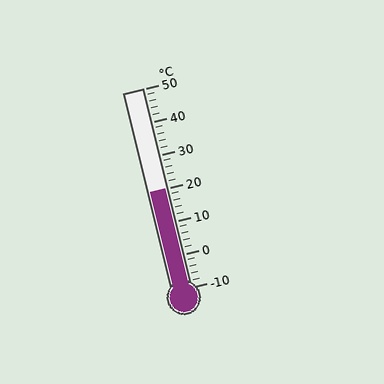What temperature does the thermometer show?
The thermometer shows approximately 20°C.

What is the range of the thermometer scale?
The thermometer scale ranges from -10°C to 50°C.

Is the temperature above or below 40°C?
The temperature is below 40°C.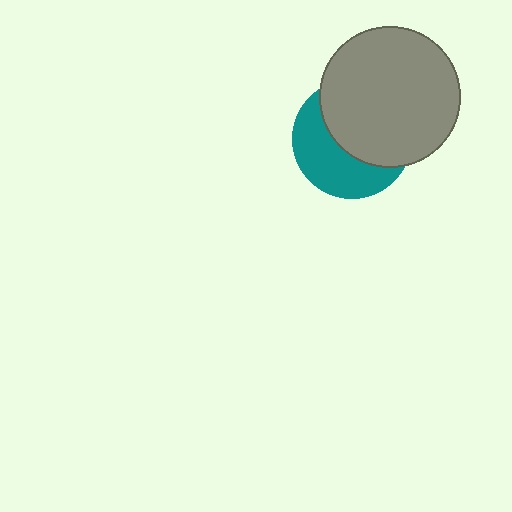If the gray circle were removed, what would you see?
You would see the complete teal circle.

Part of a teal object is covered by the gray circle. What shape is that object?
It is a circle.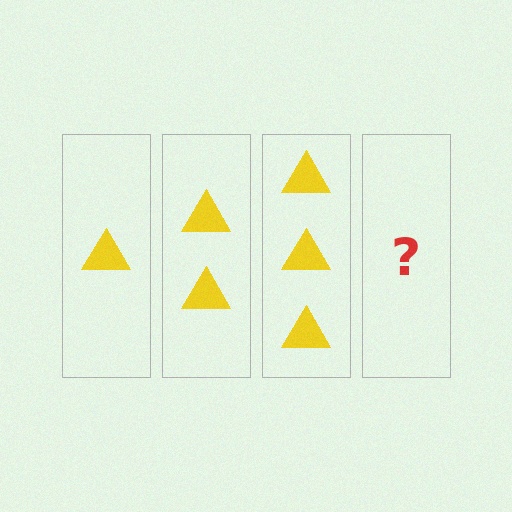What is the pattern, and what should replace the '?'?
The pattern is that each step adds one more triangle. The '?' should be 4 triangles.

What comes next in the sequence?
The next element should be 4 triangles.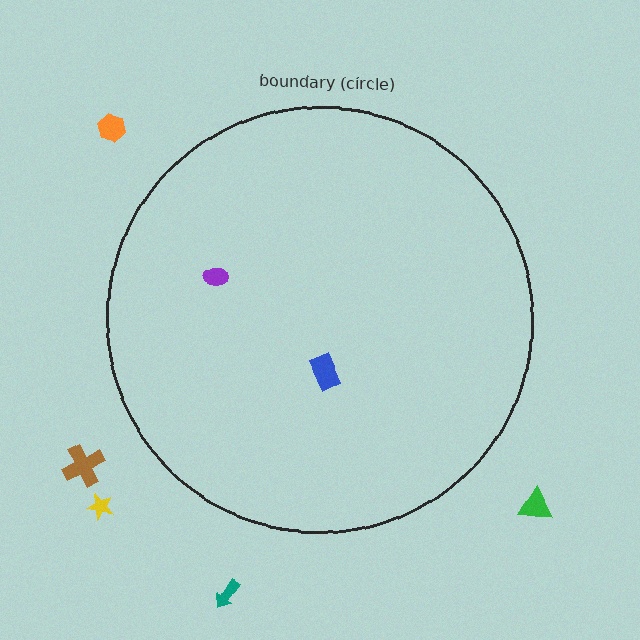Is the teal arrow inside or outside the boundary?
Outside.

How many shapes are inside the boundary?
2 inside, 5 outside.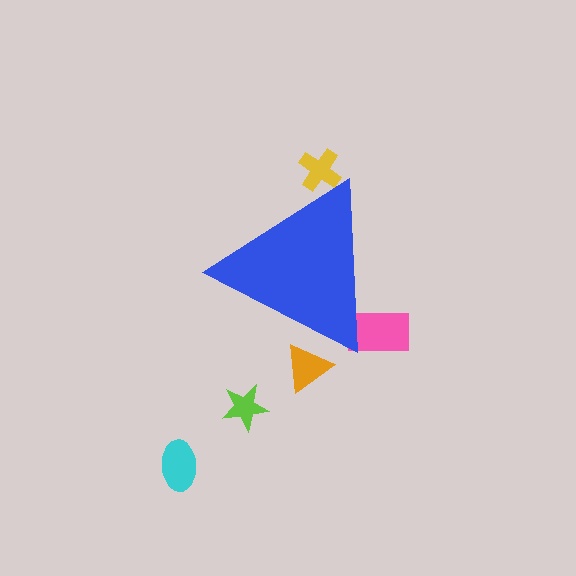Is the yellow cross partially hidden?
Yes, the yellow cross is partially hidden behind the blue triangle.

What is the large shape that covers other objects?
A blue triangle.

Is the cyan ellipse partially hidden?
No, the cyan ellipse is fully visible.